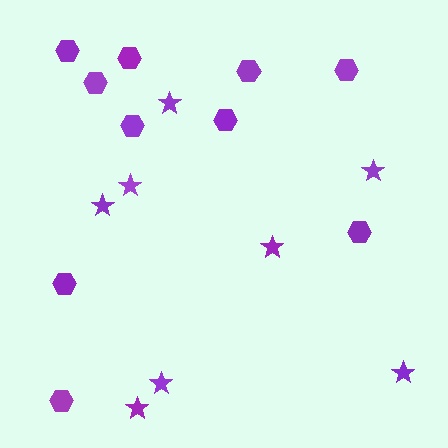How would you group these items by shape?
There are 2 groups: one group of stars (8) and one group of hexagons (10).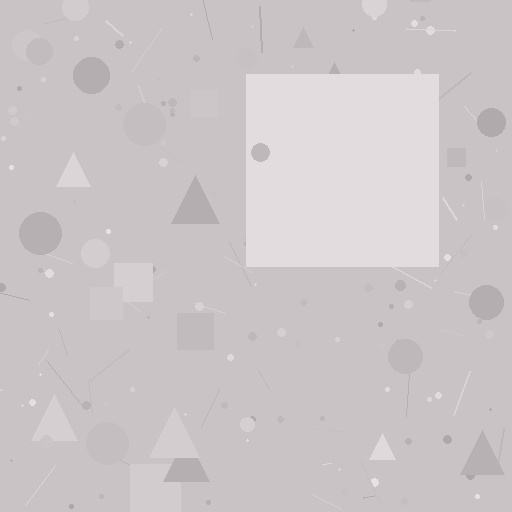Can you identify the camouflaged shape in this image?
The camouflaged shape is a square.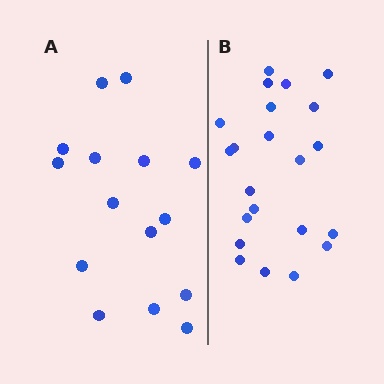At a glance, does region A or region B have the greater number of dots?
Region B (the right region) has more dots.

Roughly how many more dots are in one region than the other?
Region B has roughly 8 or so more dots than region A.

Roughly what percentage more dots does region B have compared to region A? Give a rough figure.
About 45% more.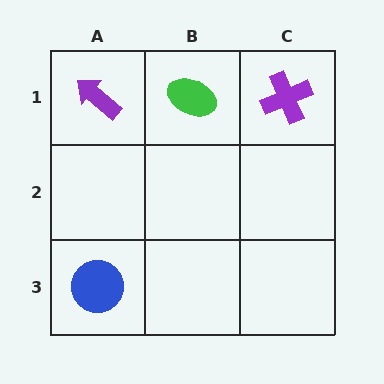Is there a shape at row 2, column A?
No, that cell is empty.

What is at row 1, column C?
A purple cross.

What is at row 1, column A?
A purple arrow.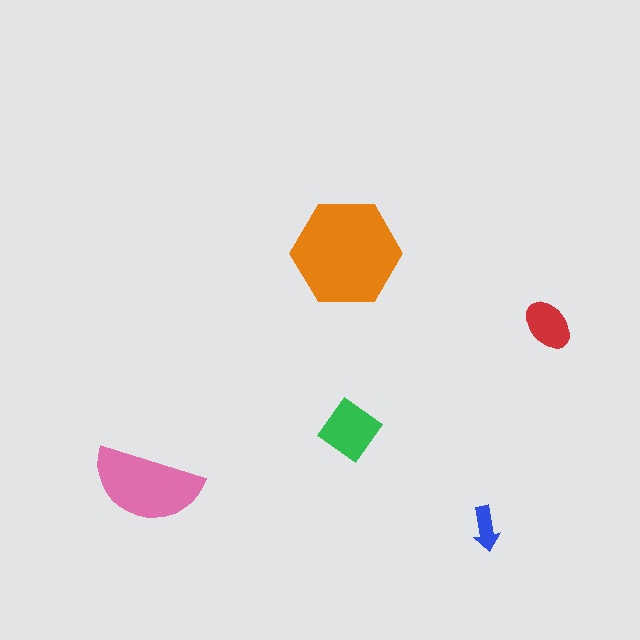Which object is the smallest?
The blue arrow.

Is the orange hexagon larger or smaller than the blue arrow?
Larger.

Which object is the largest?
The orange hexagon.